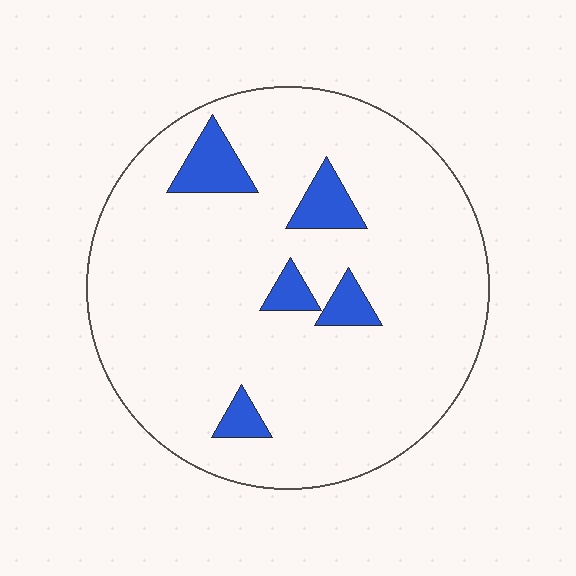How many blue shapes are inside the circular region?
5.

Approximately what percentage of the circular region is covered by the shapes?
Approximately 10%.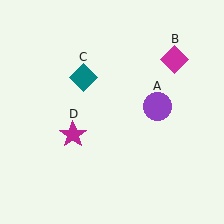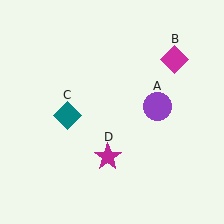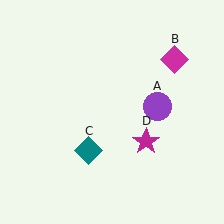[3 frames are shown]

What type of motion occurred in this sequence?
The teal diamond (object C), magenta star (object D) rotated counterclockwise around the center of the scene.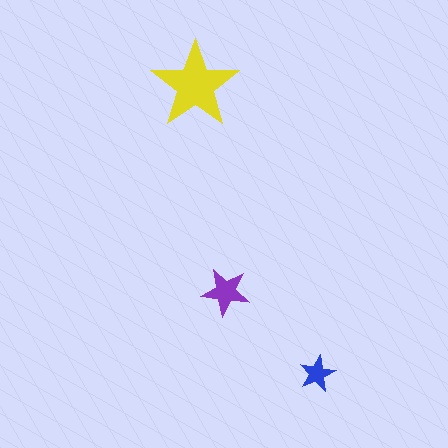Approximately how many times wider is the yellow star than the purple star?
About 2 times wider.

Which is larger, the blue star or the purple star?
The purple one.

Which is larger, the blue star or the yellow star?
The yellow one.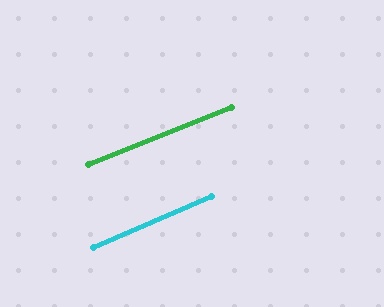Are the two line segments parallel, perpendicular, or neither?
Parallel — their directions differ by only 1.7°.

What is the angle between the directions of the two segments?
Approximately 2 degrees.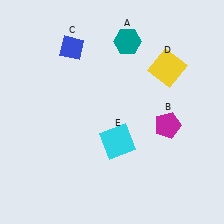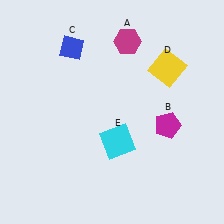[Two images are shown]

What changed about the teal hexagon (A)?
In Image 1, A is teal. In Image 2, it changed to magenta.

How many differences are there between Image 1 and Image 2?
There is 1 difference between the two images.